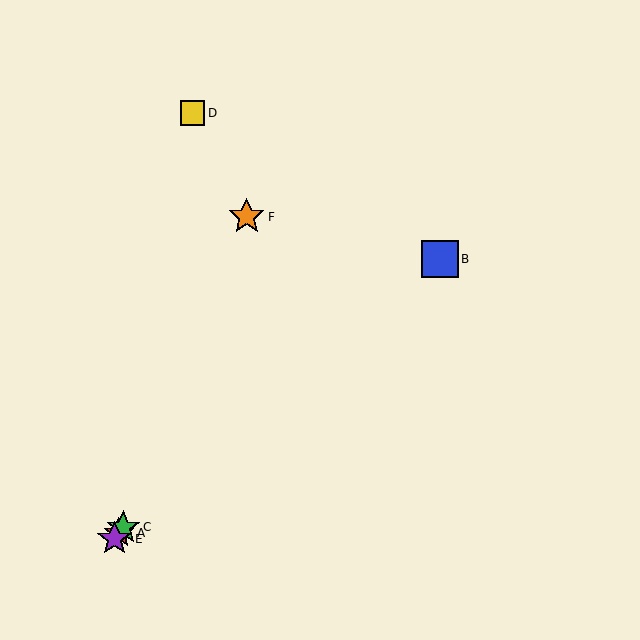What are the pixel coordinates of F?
Object F is at (247, 217).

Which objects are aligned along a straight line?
Objects A, C, E are aligned along a straight line.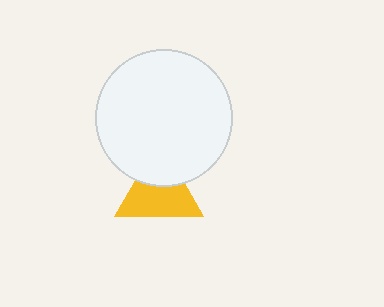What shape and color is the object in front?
The object in front is a white circle.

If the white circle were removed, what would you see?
You would see the complete yellow triangle.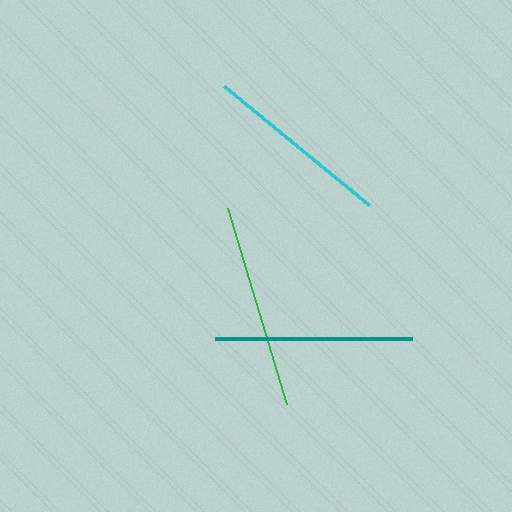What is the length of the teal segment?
The teal segment is approximately 197 pixels long.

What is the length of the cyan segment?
The cyan segment is approximately 189 pixels long.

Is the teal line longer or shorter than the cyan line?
The teal line is longer than the cyan line.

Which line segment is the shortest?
The cyan line is the shortest at approximately 189 pixels.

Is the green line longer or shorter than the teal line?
The green line is longer than the teal line.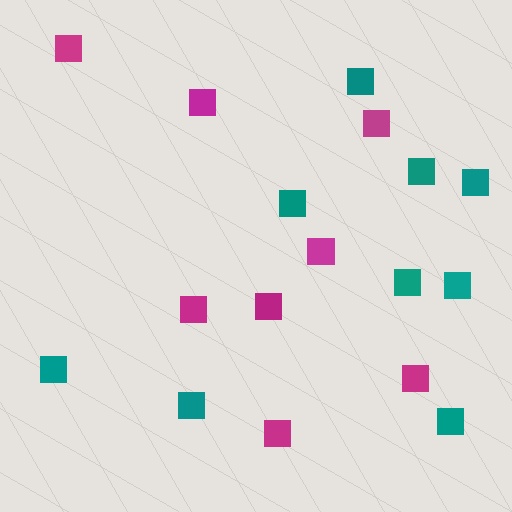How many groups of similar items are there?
There are 2 groups: one group of magenta squares (8) and one group of teal squares (9).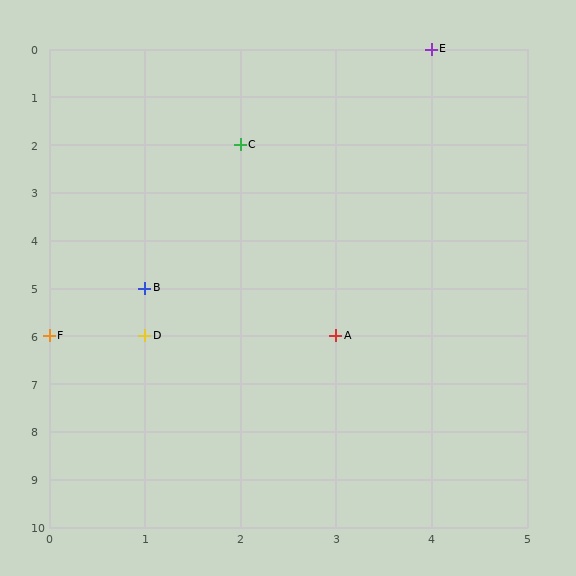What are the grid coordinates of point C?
Point C is at grid coordinates (2, 2).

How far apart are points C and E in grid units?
Points C and E are 2 columns and 2 rows apart (about 2.8 grid units diagonally).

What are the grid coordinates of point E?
Point E is at grid coordinates (4, 0).